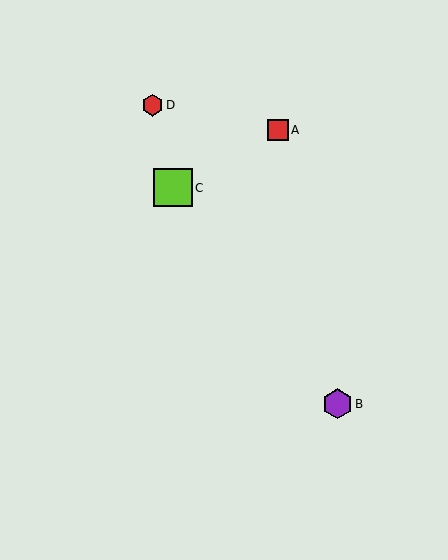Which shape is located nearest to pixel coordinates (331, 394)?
The purple hexagon (labeled B) at (337, 404) is nearest to that location.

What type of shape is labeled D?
Shape D is a red hexagon.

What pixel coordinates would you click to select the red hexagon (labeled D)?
Click at (152, 105) to select the red hexagon D.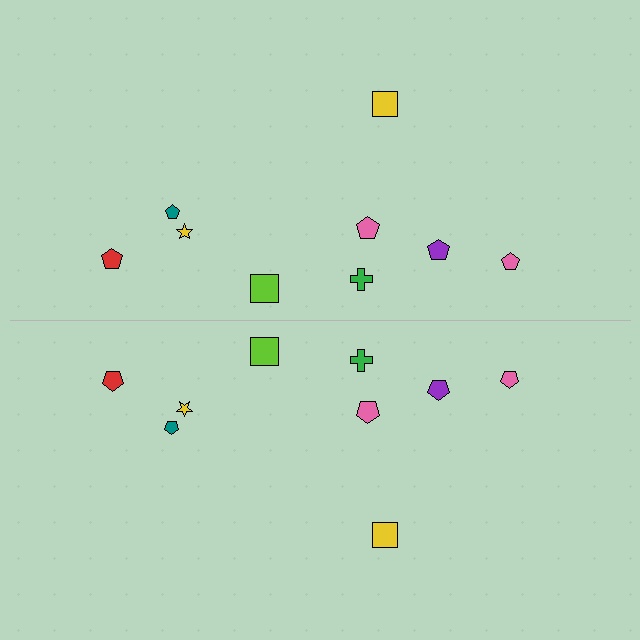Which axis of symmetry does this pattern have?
The pattern has a horizontal axis of symmetry running through the center of the image.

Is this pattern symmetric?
Yes, this pattern has bilateral (reflection) symmetry.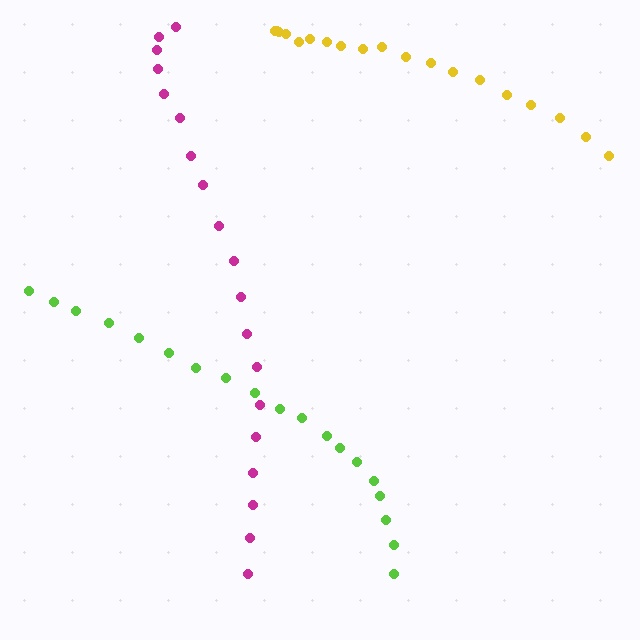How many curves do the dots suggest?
There are 3 distinct paths.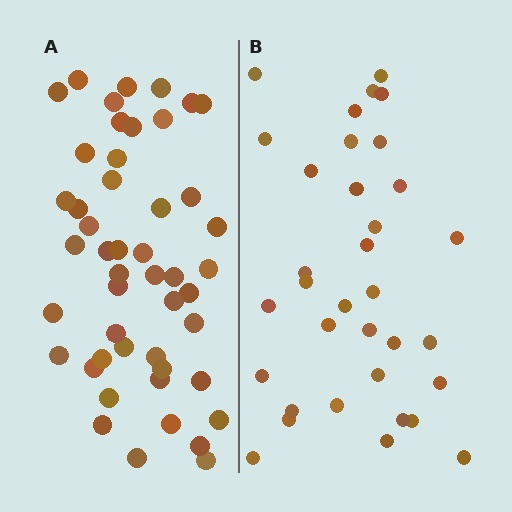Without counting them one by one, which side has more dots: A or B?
Region A (the left region) has more dots.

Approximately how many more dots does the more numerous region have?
Region A has approximately 15 more dots than region B.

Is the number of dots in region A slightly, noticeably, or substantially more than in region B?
Region A has noticeably more, but not dramatically so. The ratio is roughly 1.4 to 1.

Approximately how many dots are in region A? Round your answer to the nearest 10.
About 50 dots. (The exact count is 48, which rounds to 50.)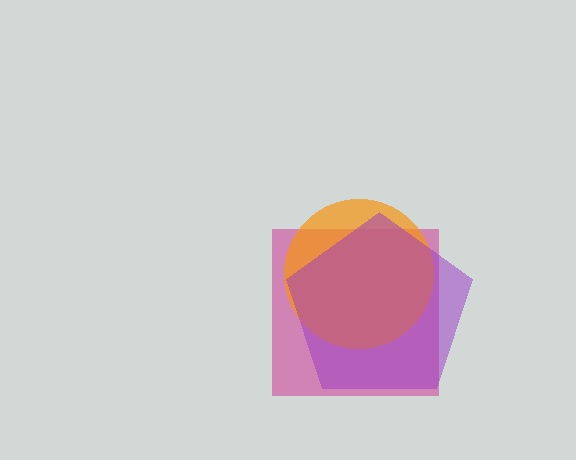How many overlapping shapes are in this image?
There are 3 overlapping shapes in the image.